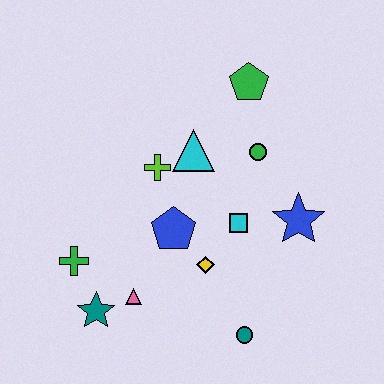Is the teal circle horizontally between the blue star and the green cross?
Yes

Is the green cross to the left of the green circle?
Yes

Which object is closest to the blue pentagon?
The yellow diamond is closest to the blue pentagon.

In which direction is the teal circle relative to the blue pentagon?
The teal circle is below the blue pentagon.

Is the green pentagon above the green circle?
Yes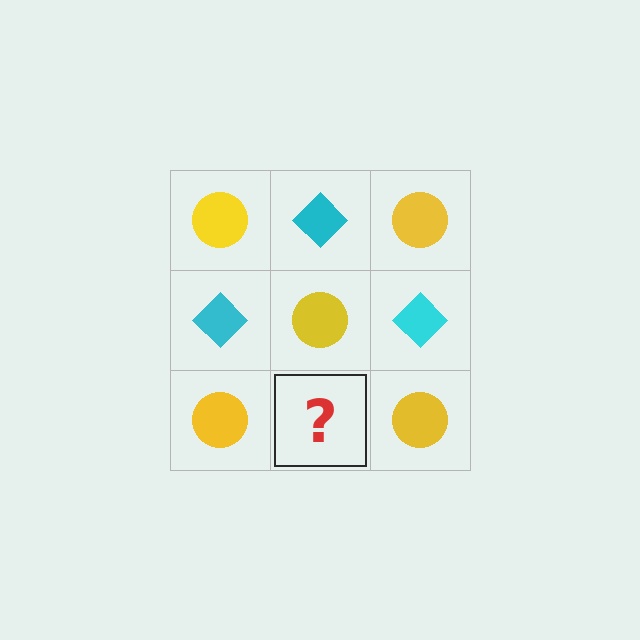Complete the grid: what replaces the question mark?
The question mark should be replaced with a cyan diamond.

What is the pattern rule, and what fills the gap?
The rule is that it alternates yellow circle and cyan diamond in a checkerboard pattern. The gap should be filled with a cyan diamond.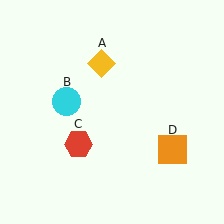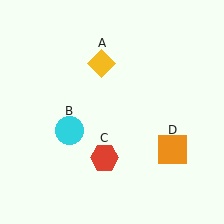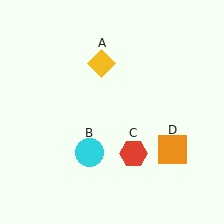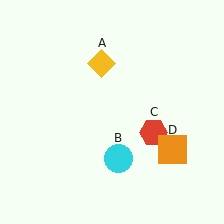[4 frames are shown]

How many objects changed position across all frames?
2 objects changed position: cyan circle (object B), red hexagon (object C).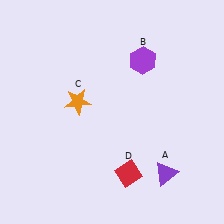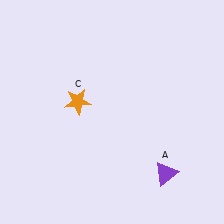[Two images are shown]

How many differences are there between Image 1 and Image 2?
There are 2 differences between the two images.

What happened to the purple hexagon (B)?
The purple hexagon (B) was removed in Image 2. It was in the top-right area of Image 1.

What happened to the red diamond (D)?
The red diamond (D) was removed in Image 2. It was in the bottom-right area of Image 1.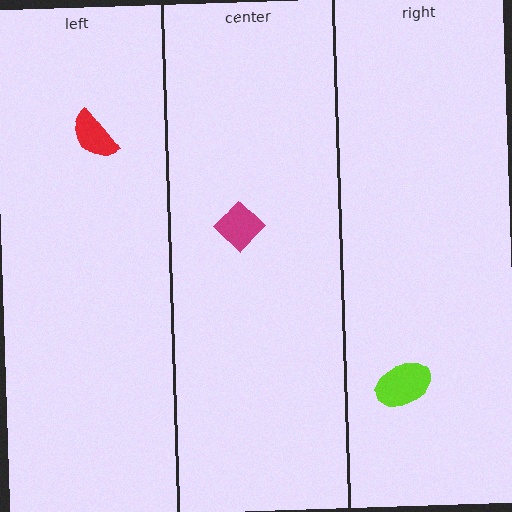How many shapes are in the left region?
1.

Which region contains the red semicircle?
The left region.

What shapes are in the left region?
The red semicircle.